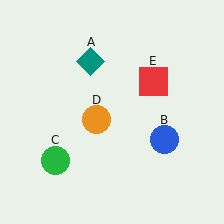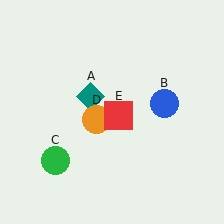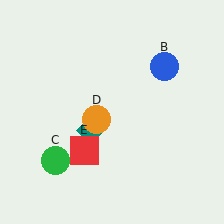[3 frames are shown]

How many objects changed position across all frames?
3 objects changed position: teal diamond (object A), blue circle (object B), red square (object E).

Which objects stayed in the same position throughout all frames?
Green circle (object C) and orange circle (object D) remained stationary.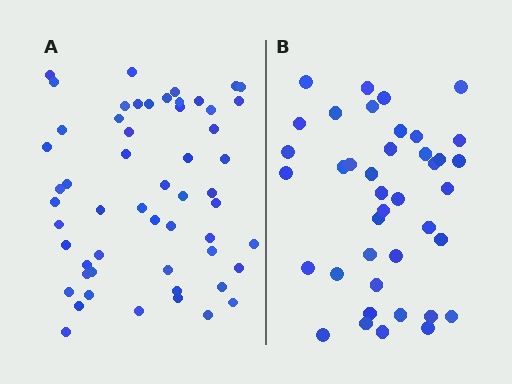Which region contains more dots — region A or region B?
Region A (the left region) has more dots.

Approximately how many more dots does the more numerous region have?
Region A has approximately 15 more dots than region B.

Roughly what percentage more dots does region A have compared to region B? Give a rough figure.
About 40% more.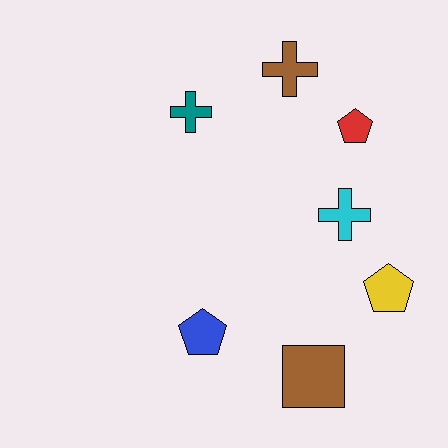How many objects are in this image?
There are 7 objects.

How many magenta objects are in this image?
There are no magenta objects.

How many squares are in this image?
There is 1 square.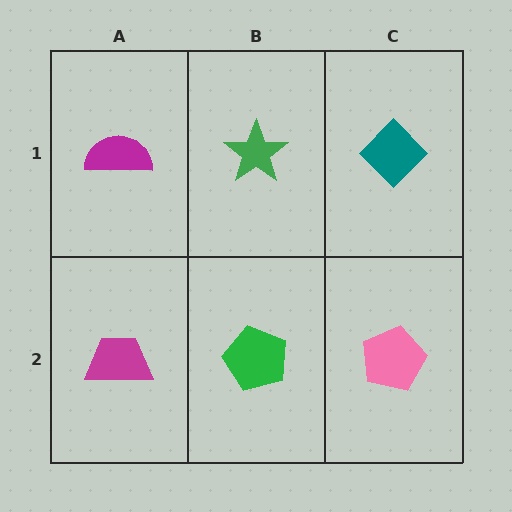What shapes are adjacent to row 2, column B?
A green star (row 1, column B), a magenta trapezoid (row 2, column A), a pink pentagon (row 2, column C).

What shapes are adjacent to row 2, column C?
A teal diamond (row 1, column C), a green pentagon (row 2, column B).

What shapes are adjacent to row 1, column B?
A green pentagon (row 2, column B), a magenta semicircle (row 1, column A), a teal diamond (row 1, column C).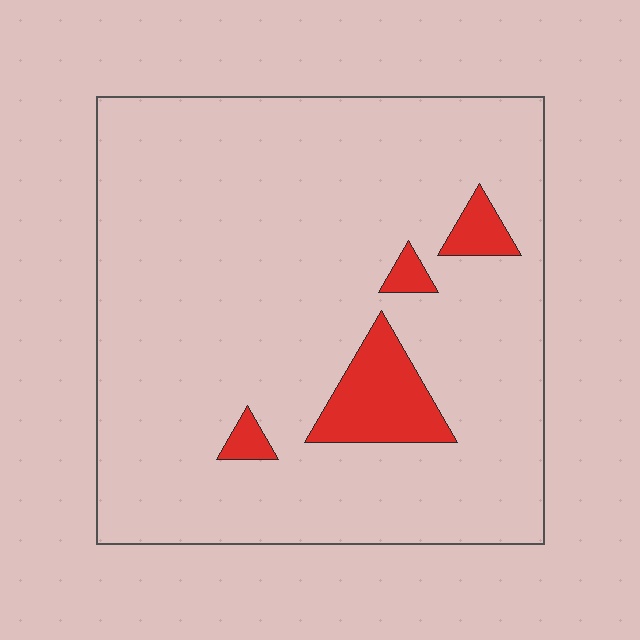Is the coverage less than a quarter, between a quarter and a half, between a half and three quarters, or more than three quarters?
Less than a quarter.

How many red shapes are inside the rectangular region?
4.